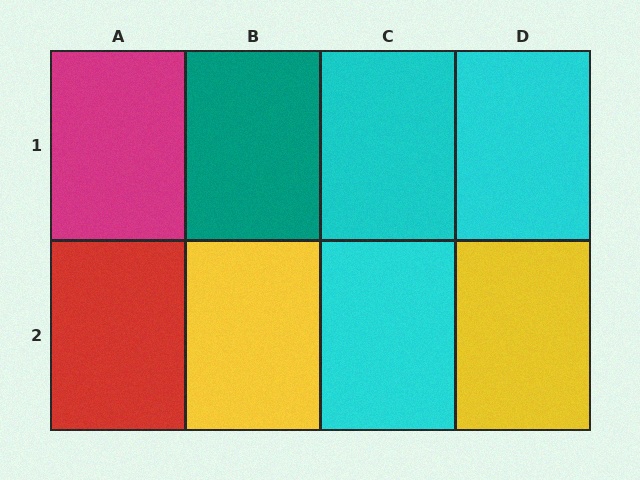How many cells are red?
1 cell is red.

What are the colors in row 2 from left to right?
Red, yellow, cyan, yellow.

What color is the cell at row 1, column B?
Teal.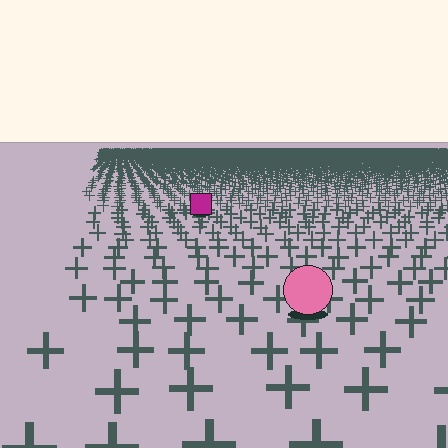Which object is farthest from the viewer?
The magenta square is farthest from the viewer. It appears smaller and the ground texture around it is denser.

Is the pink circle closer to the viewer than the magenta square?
Yes. The pink circle is closer — you can tell from the texture gradient: the ground texture is coarser near it.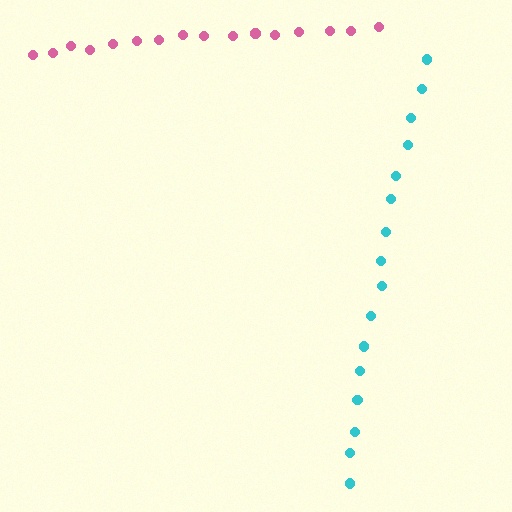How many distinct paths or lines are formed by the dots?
There are 2 distinct paths.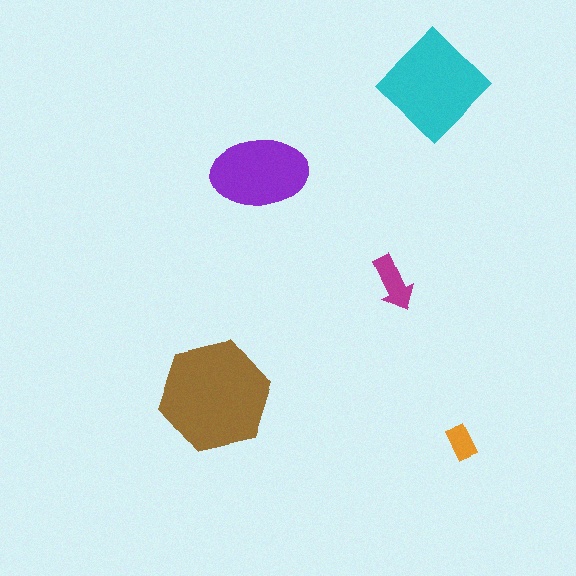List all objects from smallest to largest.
The orange rectangle, the magenta arrow, the purple ellipse, the cyan diamond, the brown hexagon.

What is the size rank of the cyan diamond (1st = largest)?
2nd.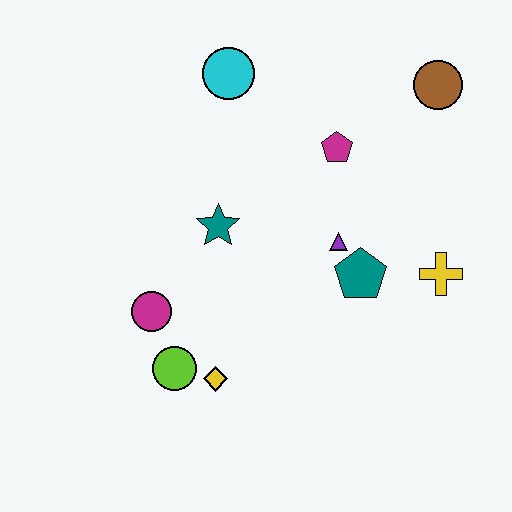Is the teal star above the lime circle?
Yes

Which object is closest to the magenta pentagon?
The purple triangle is closest to the magenta pentagon.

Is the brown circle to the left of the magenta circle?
No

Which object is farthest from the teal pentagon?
The cyan circle is farthest from the teal pentagon.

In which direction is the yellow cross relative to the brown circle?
The yellow cross is below the brown circle.